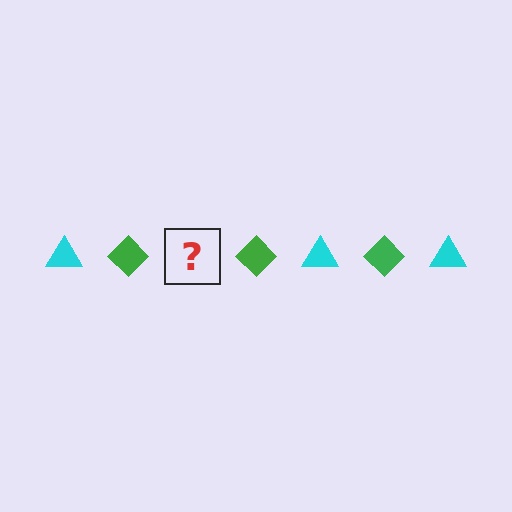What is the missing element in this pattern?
The missing element is a cyan triangle.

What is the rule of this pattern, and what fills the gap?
The rule is that the pattern alternates between cyan triangle and green diamond. The gap should be filled with a cyan triangle.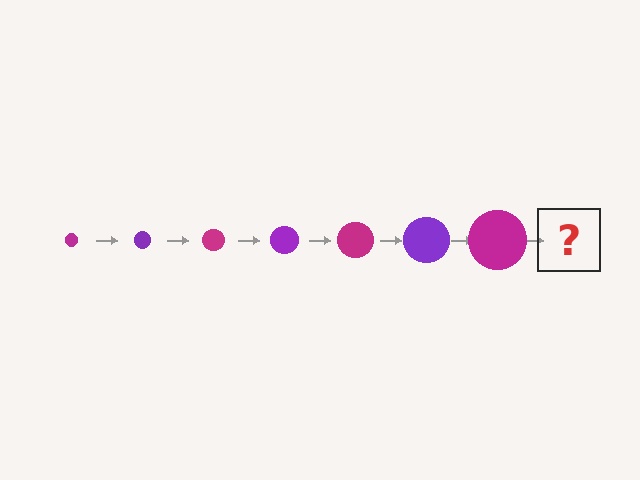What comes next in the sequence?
The next element should be a purple circle, larger than the previous one.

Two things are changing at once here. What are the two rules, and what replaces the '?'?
The two rules are that the circle grows larger each step and the color cycles through magenta and purple. The '?' should be a purple circle, larger than the previous one.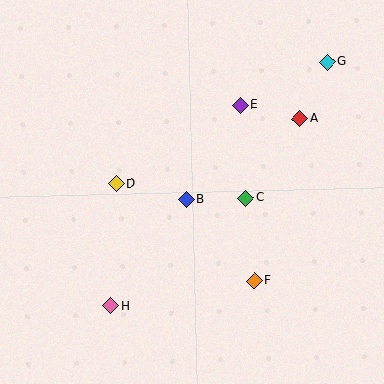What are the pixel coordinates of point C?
Point C is at (246, 198).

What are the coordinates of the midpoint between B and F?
The midpoint between B and F is at (221, 240).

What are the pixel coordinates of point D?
Point D is at (116, 184).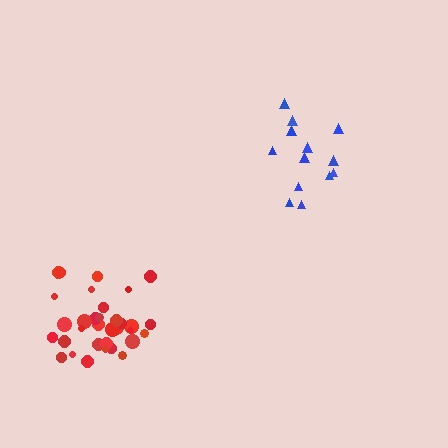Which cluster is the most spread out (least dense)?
Blue.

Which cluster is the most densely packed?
Red.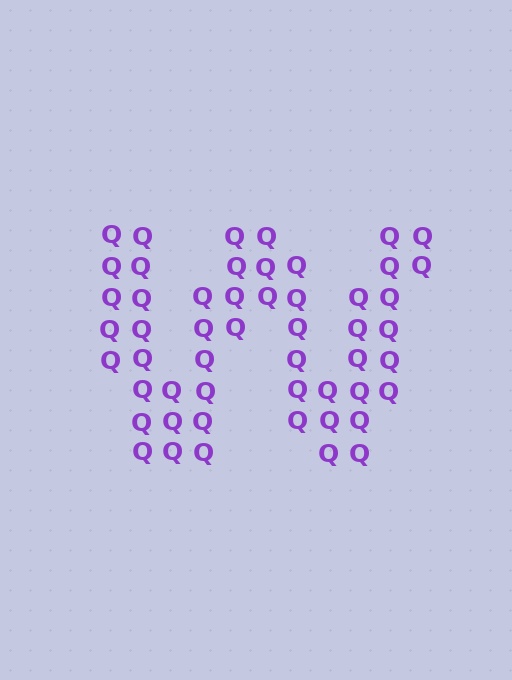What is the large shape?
The large shape is the letter W.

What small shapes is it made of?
It is made of small letter Q's.